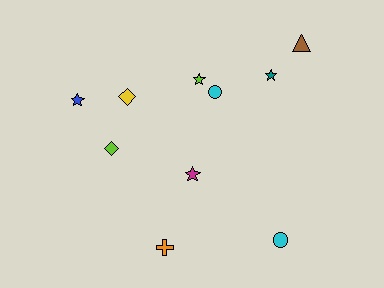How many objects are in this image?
There are 10 objects.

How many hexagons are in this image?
There are no hexagons.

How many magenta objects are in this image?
There is 1 magenta object.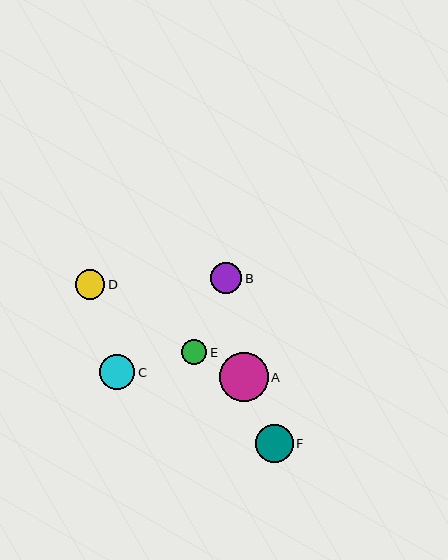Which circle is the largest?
Circle A is the largest with a size of approximately 49 pixels.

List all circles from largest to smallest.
From largest to smallest: A, F, C, B, D, E.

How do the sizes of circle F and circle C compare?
Circle F and circle C are approximately the same size.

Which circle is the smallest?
Circle E is the smallest with a size of approximately 25 pixels.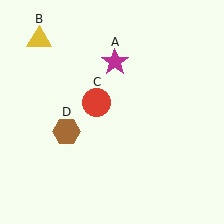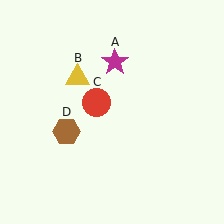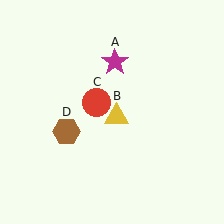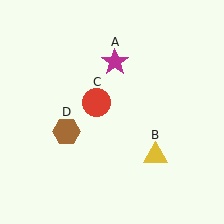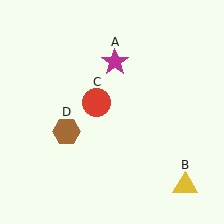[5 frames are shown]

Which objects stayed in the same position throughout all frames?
Magenta star (object A) and red circle (object C) and brown hexagon (object D) remained stationary.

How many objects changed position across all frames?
1 object changed position: yellow triangle (object B).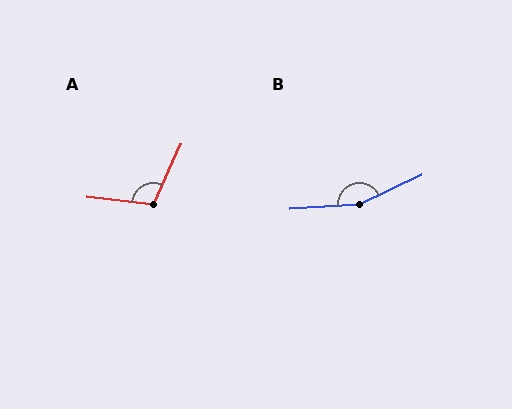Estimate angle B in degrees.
Approximately 157 degrees.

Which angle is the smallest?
A, at approximately 107 degrees.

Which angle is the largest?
B, at approximately 157 degrees.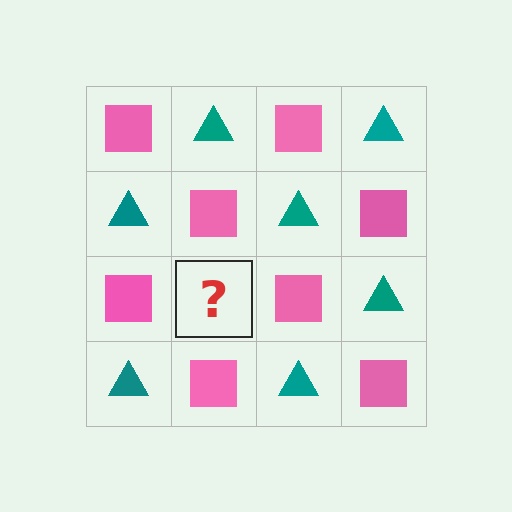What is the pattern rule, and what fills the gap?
The rule is that it alternates pink square and teal triangle in a checkerboard pattern. The gap should be filled with a teal triangle.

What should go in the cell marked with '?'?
The missing cell should contain a teal triangle.